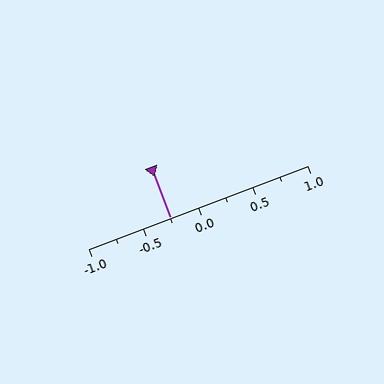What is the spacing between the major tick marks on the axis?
The major ticks are spaced 0.5 apart.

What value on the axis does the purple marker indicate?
The marker indicates approximately -0.25.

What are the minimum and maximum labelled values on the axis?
The axis runs from -1.0 to 1.0.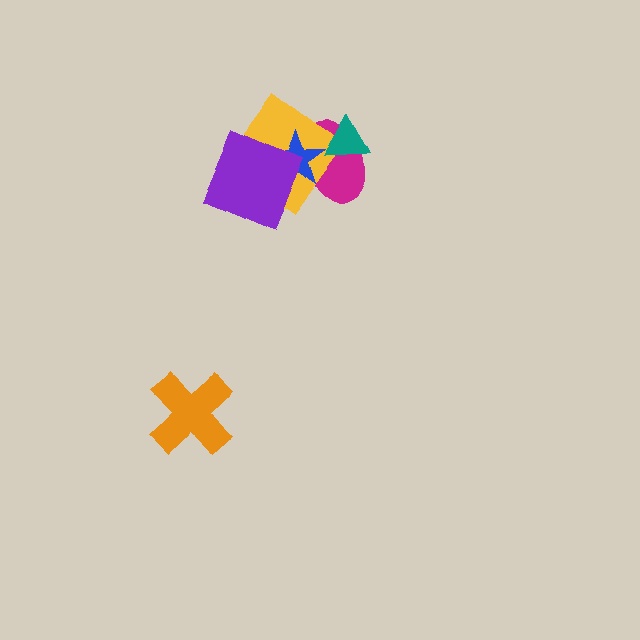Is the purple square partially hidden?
No, no other shape covers it.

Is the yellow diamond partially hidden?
Yes, it is partially covered by another shape.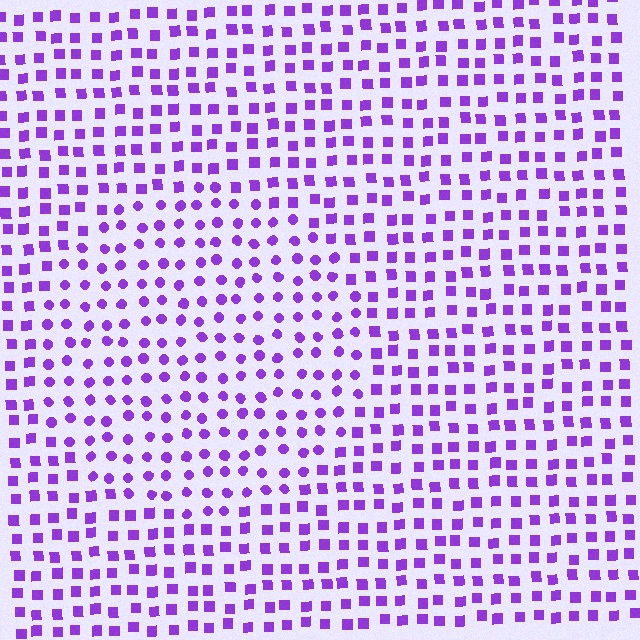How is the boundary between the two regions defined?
The boundary is defined by a change in element shape: circles inside vs. squares outside. All elements share the same color and spacing.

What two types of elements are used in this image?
The image uses circles inside the circle region and squares outside it.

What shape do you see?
I see a circle.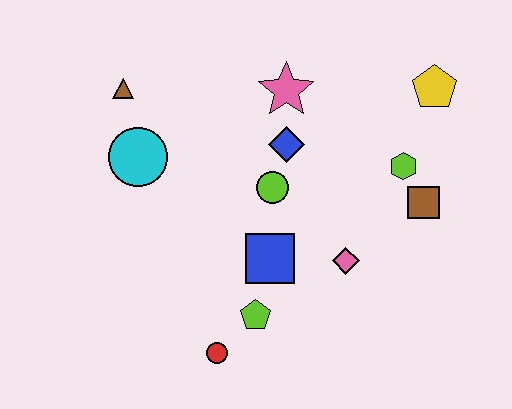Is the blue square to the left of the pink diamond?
Yes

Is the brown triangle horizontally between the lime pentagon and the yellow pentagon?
No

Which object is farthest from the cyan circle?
The yellow pentagon is farthest from the cyan circle.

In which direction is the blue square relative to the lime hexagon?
The blue square is to the left of the lime hexagon.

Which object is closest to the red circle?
The lime pentagon is closest to the red circle.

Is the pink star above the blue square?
Yes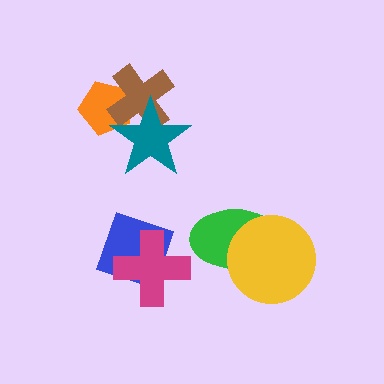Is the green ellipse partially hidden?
Yes, it is partially covered by another shape.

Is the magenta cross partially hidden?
No, no other shape covers it.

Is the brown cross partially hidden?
Yes, it is partially covered by another shape.